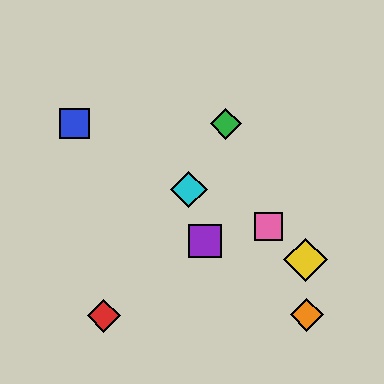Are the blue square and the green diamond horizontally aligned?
Yes, both are at y≈124.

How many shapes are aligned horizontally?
2 shapes (the blue square, the green diamond) are aligned horizontally.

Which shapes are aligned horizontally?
The blue square, the green diamond are aligned horizontally.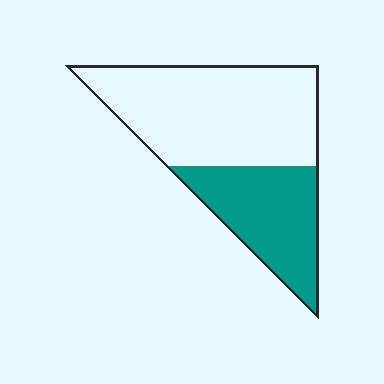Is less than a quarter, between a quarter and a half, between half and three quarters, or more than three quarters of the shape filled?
Between a quarter and a half.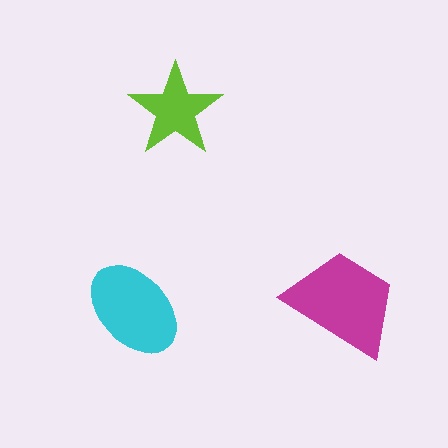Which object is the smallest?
The lime star.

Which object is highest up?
The lime star is topmost.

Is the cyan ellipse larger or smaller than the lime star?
Larger.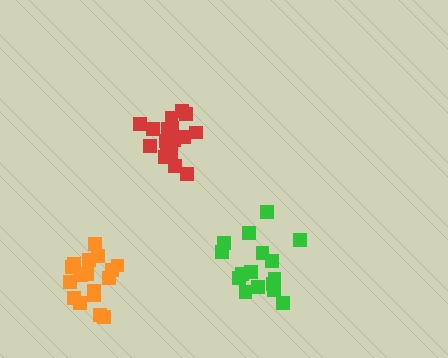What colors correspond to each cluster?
The clusters are colored: red, green, orange.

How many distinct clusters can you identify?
There are 3 distinct clusters.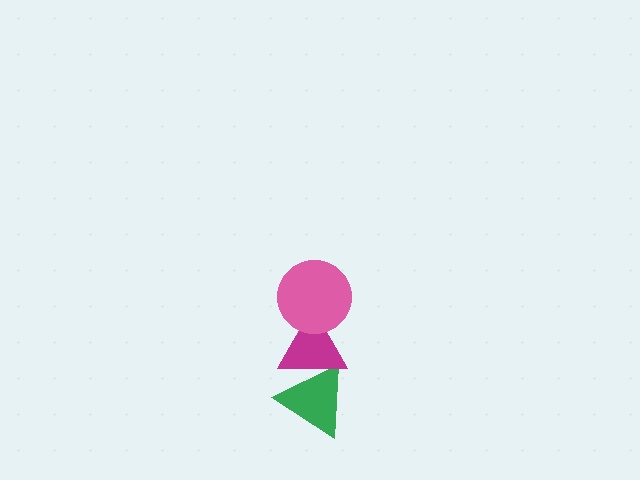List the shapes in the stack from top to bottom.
From top to bottom: the pink circle, the magenta triangle, the green triangle.